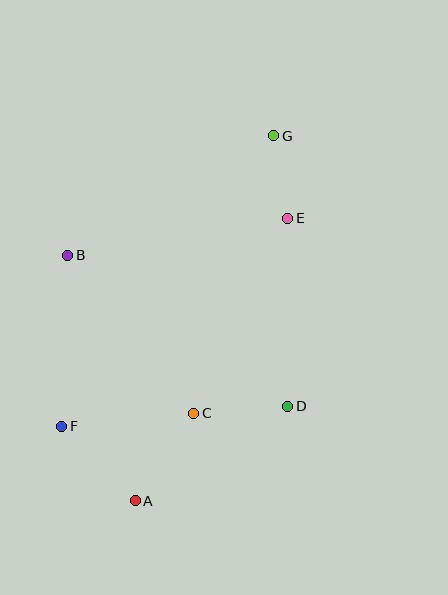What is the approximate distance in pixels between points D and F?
The distance between D and F is approximately 227 pixels.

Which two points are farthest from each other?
Points A and G are farthest from each other.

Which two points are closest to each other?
Points E and G are closest to each other.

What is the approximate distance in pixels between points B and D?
The distance between B and D is approximately 267 pixels.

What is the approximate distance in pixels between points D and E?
The distance between D and E is approximately 188 pixels.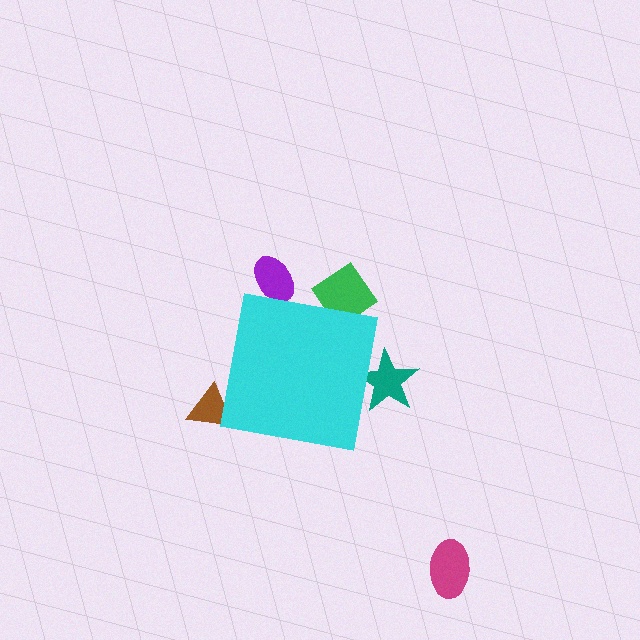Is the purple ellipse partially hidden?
Yes, the purple ellipse is partially hidden behind the cyan square.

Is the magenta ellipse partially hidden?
No, the magenta ellipse is fully visible.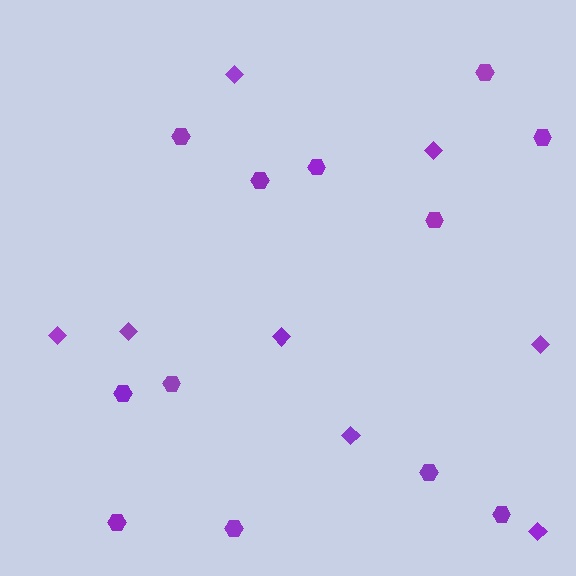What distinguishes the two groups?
There are 2 groups: one group of hexagons (12) and one group of diamonds (8).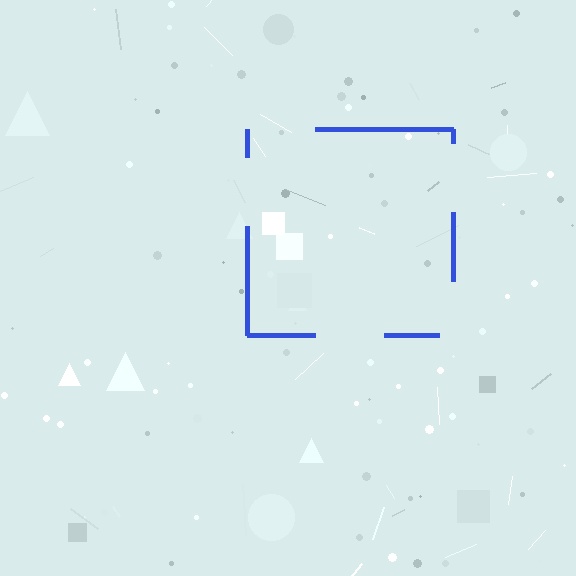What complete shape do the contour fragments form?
The contour fragments form a square.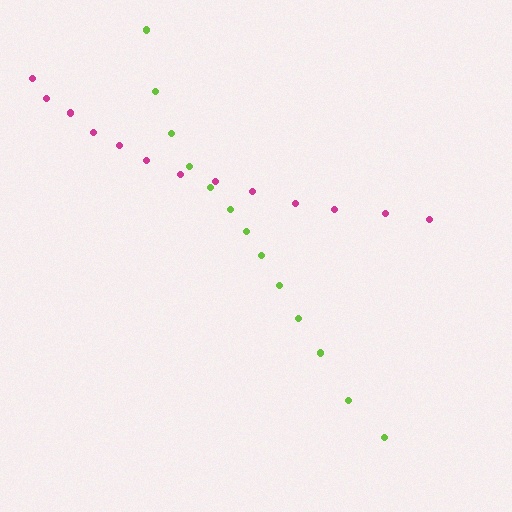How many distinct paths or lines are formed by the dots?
There are 2 distinct paths.